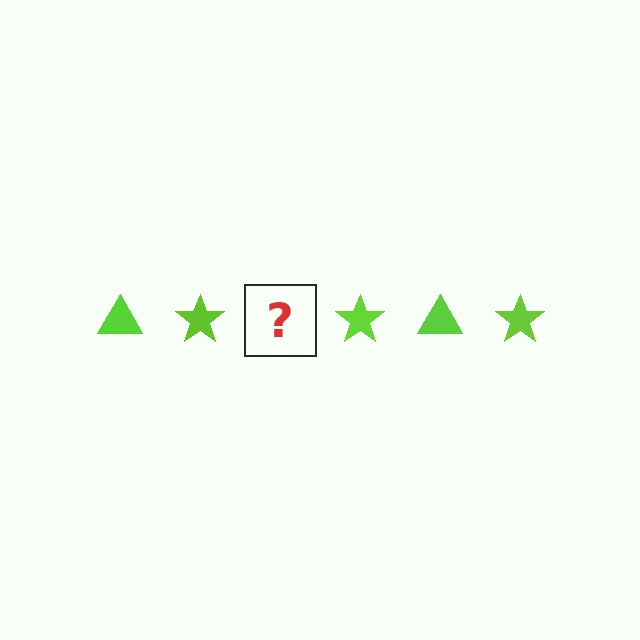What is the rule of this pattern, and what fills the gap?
The rule is that the pattern cycles through triangle, star shapes in lime. The gap should be filled with a lime triangle.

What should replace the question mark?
The question mark should be replaced with a lime triangle.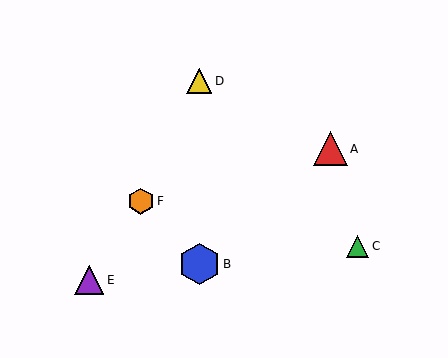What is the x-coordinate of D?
Object D is at x≈199.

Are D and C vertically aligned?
No, D is at x≈199 and C is at x≈358.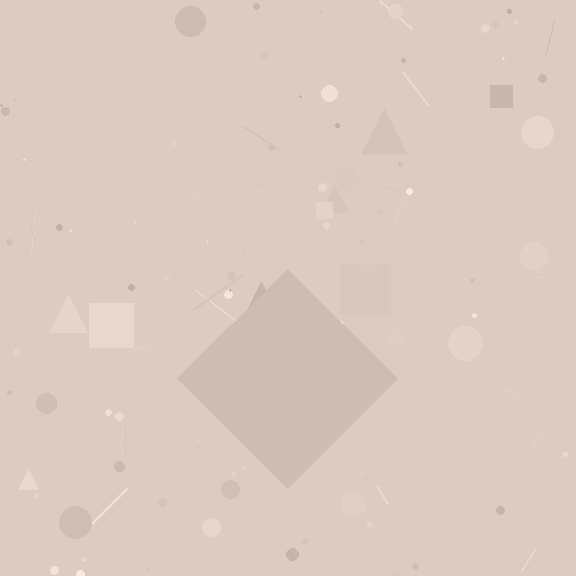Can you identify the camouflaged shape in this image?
The camouflaged shape is a diamond.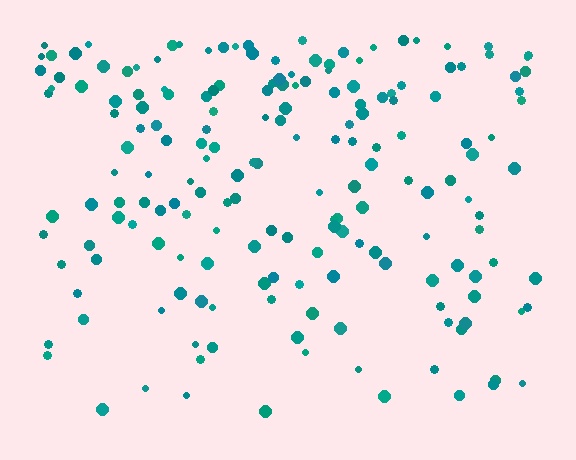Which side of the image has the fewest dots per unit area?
The bottom.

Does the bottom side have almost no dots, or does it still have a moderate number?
Still a moderate number, just noticeably fewer than the top.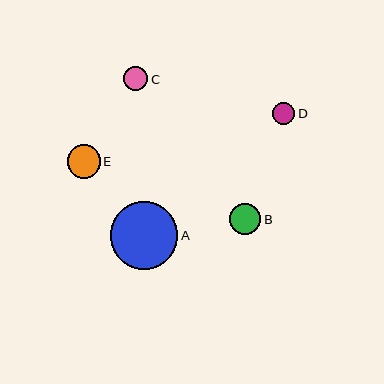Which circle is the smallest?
Circle D is the smallest with a size of approximately 22 pixels.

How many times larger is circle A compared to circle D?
Circle A is approximately 3.0 times the size of circle D.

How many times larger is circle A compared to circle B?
Circle A is approximately 2.1 times the size of circle B.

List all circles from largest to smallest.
From largest to smallest: A, E, B, C, D.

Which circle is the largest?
Circle A is the largest with a size of approximately 67 pixels.